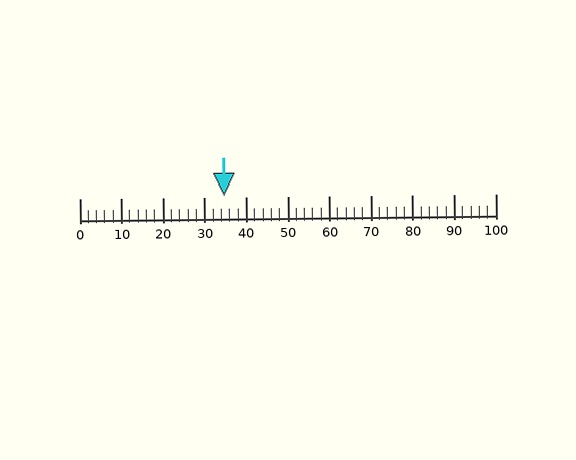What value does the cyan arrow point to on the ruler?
The cyan arrow points to approximately 35.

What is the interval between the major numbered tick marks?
The major tick marks are spaced 10 units apart.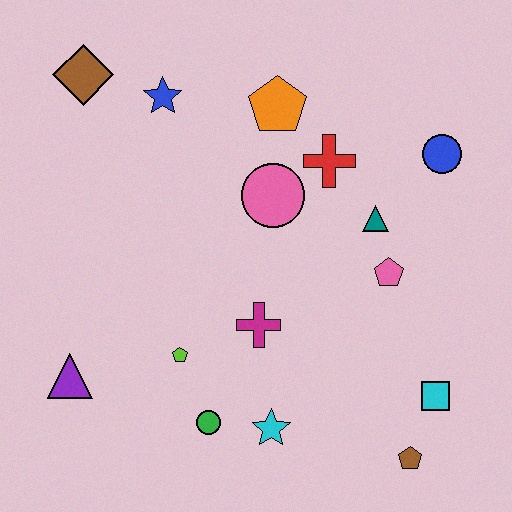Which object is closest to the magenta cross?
The lime pentagon is closest to the magenta cross.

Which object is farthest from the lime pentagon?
The blue circle is farthest from the lime pentagon.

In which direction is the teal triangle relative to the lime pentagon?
The teal triangle is to the right of the lime pentagon.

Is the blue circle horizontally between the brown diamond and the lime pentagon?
No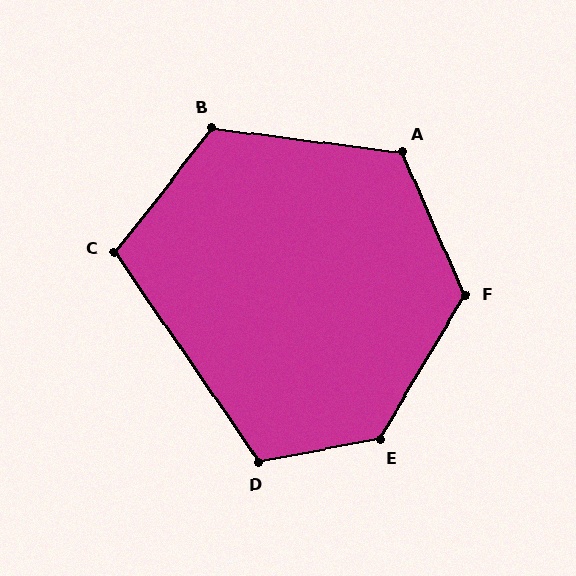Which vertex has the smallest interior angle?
C, at approximately 108 degrees.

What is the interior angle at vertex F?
Approximately 126 degrees (obtuse).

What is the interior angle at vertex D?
Approximately 114 degrees (obtuse).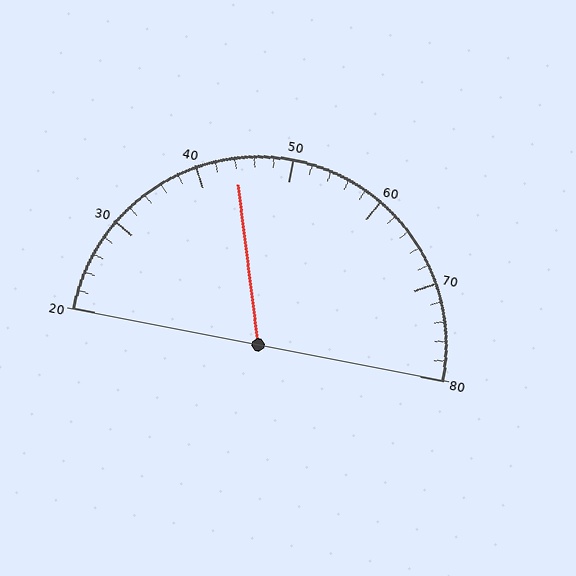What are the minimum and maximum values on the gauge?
The gauge ranges from 20 to 80.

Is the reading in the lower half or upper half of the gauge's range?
The reading is in the lower half of the range (20 to 80).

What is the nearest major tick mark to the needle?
The nearest major tick mark is 40.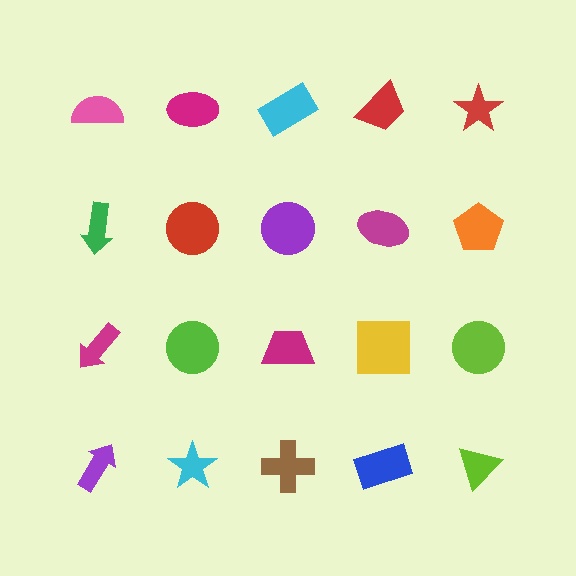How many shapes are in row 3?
5 shapes.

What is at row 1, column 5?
A red star.